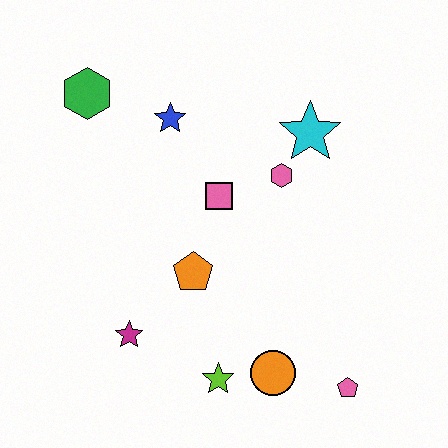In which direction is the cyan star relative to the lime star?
The cyan star is above the lime star.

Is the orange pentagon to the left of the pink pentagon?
Yes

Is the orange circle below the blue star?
Yes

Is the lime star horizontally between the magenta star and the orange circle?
Yes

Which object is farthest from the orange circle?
The green hexagon is farthest from the orange circle.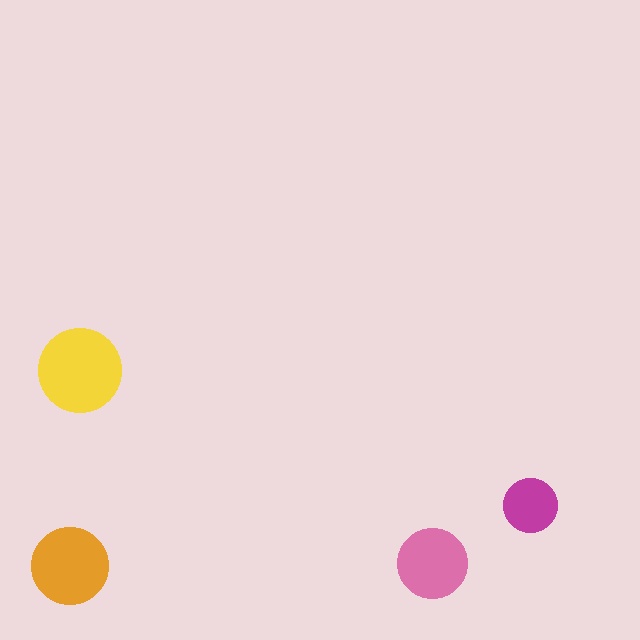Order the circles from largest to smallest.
the yellow one, the orange one, the pink one, the magenta one.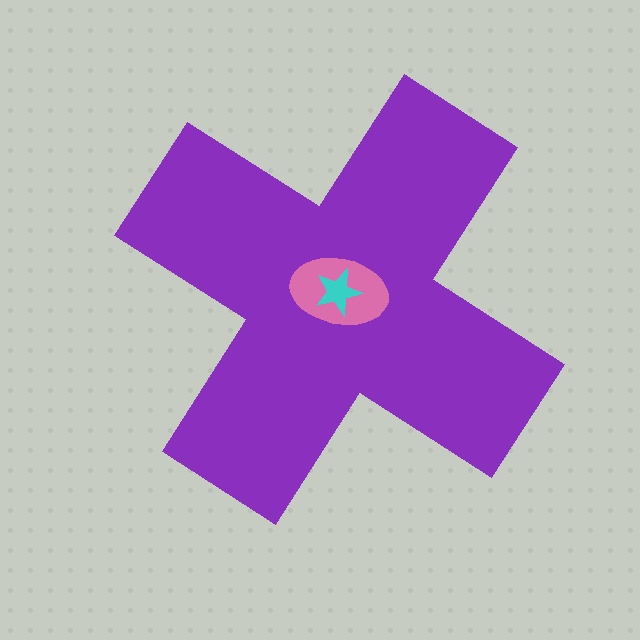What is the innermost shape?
The cyan star.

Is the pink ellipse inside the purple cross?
Yes.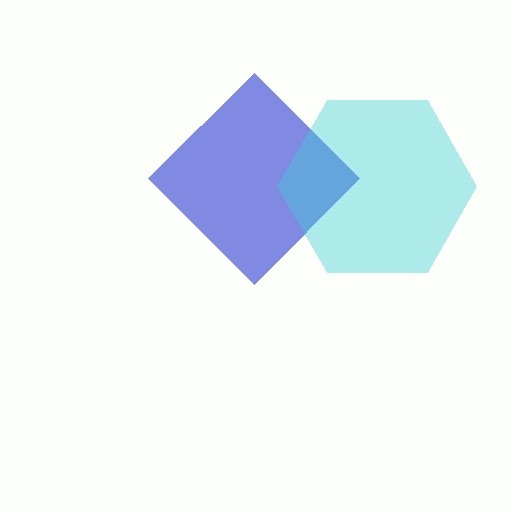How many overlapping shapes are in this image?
There are 2 overlapping shapes in the image.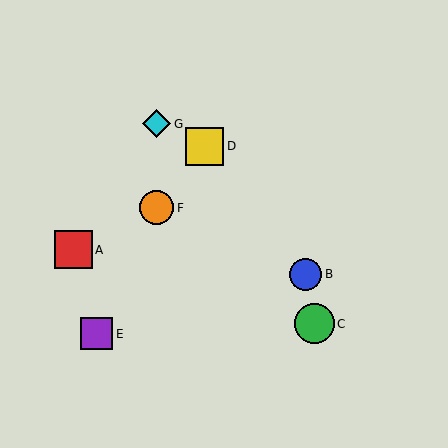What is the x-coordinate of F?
Object F is at x≈157.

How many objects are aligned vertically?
2 objects (F, G) are aligned vertically.